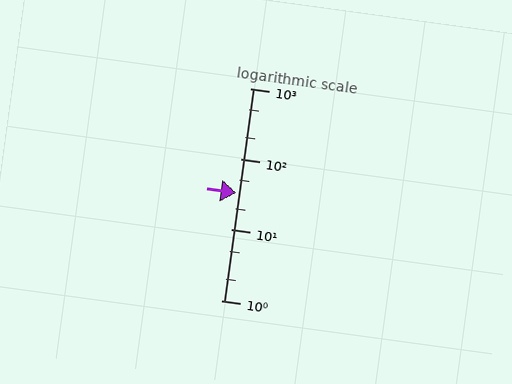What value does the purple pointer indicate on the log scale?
The pointer indicates approximately 33.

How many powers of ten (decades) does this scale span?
The scale spans 3 decades, from 1 to 1000.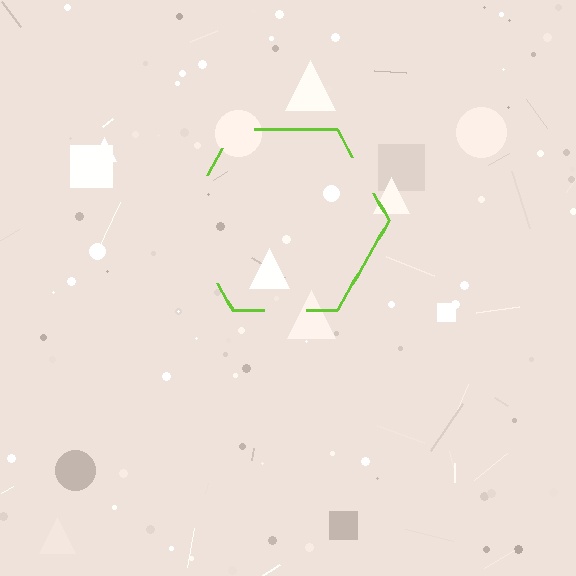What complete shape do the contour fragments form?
The contour fragments form a hexagon.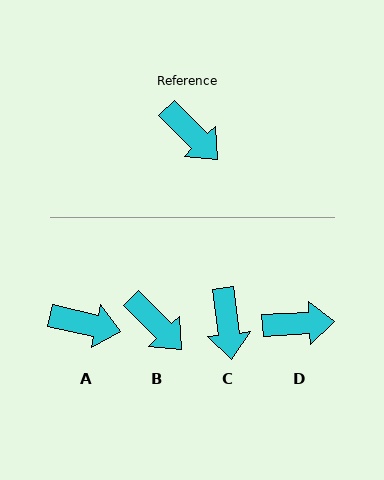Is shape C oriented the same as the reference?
No, it is off by about 38 degrees.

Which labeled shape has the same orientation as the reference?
B.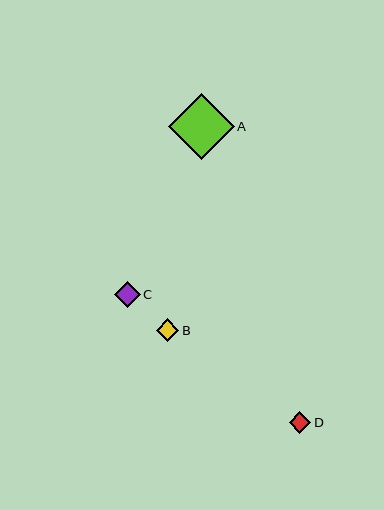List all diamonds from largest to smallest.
From largest to smallest: A, C, B, D.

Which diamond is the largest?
Diamond A is the largest with a size of approximately 66 pixels.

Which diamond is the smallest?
Diamond D is the smallest with a size of approximately 21 pixels.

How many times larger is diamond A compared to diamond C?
Diamond A is approximately 2.6 times the size of diamond C.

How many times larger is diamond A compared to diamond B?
Diamond A is approximately 2.9 times the size of diamond B.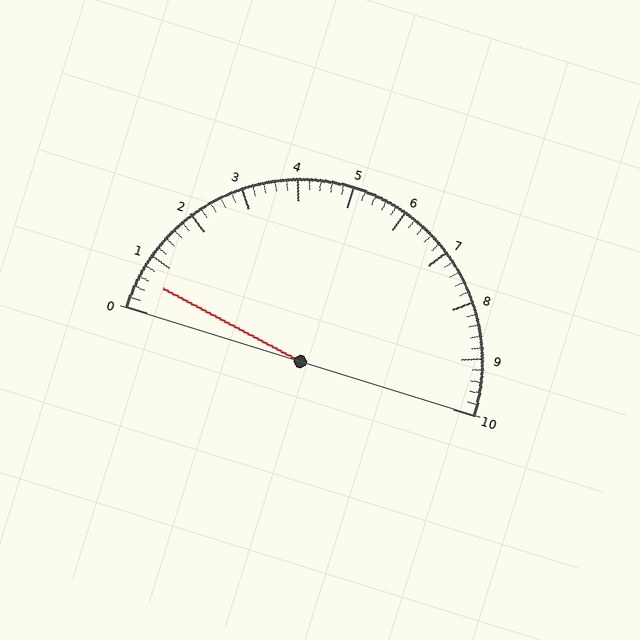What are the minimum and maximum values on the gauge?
The gauge ranges from 0 to 10.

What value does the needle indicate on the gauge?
The needle indicates approximately 0.6.